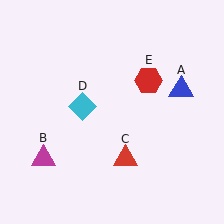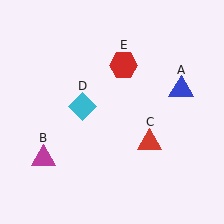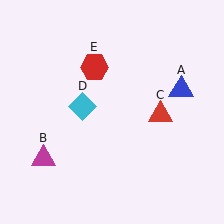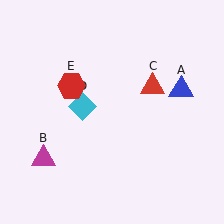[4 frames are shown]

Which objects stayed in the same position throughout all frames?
Blue triangle (object A) and magenta triangle (object B) and cyan diamond (object D) remained stationary.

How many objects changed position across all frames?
2 objects changed position: red triangle (object C), red hexagon (object E).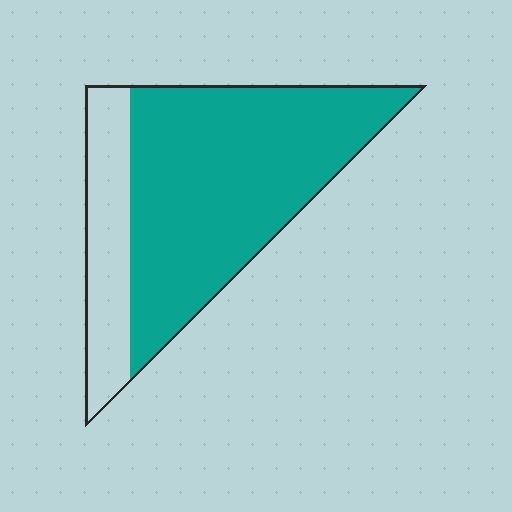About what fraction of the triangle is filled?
About three quarters (3/4).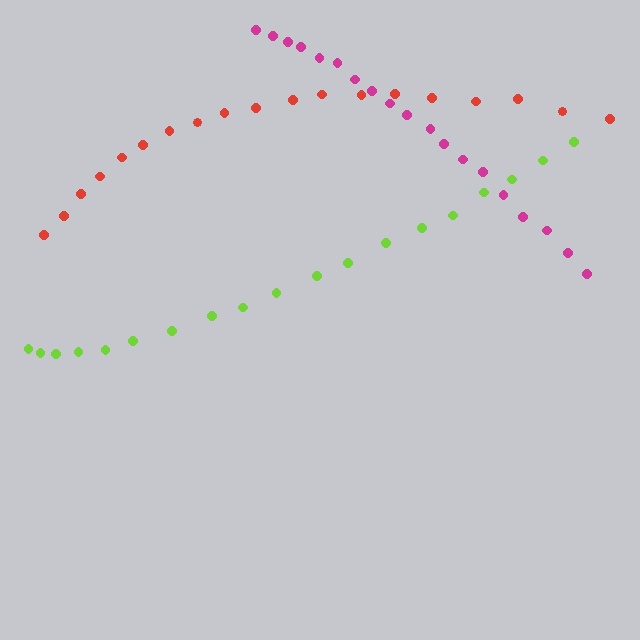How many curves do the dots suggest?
There are 3 distinct paths.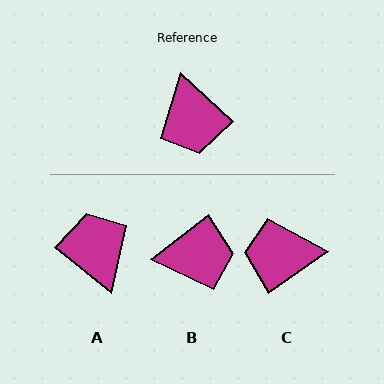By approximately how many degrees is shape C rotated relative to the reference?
Approximately 103 degrees clockwise.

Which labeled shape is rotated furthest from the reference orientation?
A, about 176 degrees away.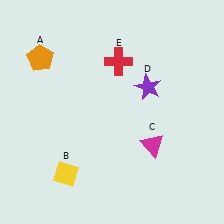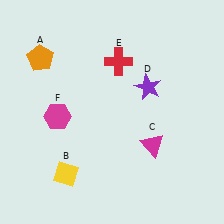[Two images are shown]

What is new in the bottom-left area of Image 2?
A magenta hexagon (F) was added in the bottom-left area of Image 2.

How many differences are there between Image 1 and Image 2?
There is 1 difference between the two images.